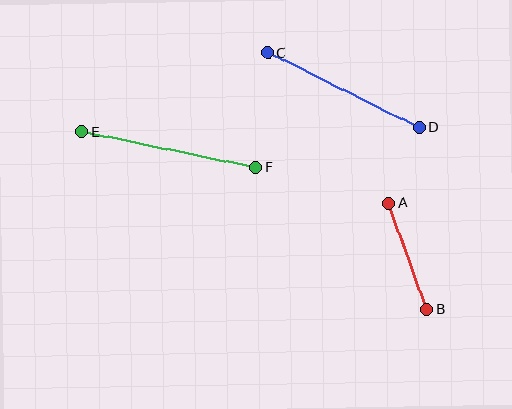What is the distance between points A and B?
The distance is approximately 113 pixels.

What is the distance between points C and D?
The distance is approximately 169 pixels.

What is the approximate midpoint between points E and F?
The midpoint is at approximately (169, 150) pixels.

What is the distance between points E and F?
The distance is approximately 178 pixels.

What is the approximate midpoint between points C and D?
The midpoint is at approximately (343, 90) pixels.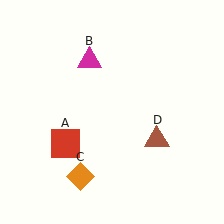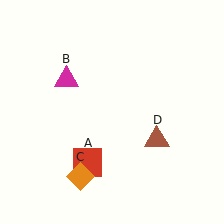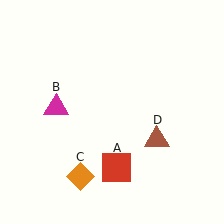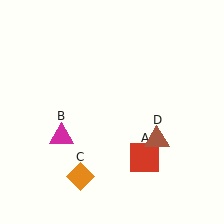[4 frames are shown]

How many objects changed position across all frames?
2 objects changed position: red square (object A), magenta triangle (object B).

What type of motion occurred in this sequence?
The red square (object A), magenta triangle (object B) rotated counterclockwise around the center of the scene.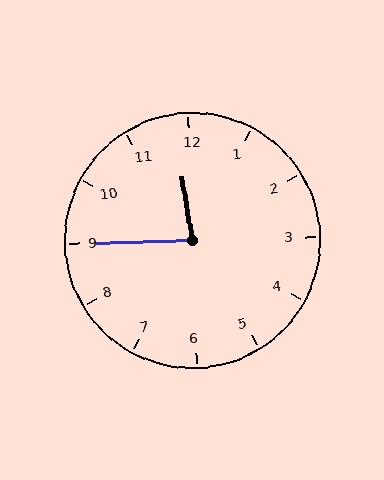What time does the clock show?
11:45.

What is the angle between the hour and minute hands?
Approximately 82 degrees.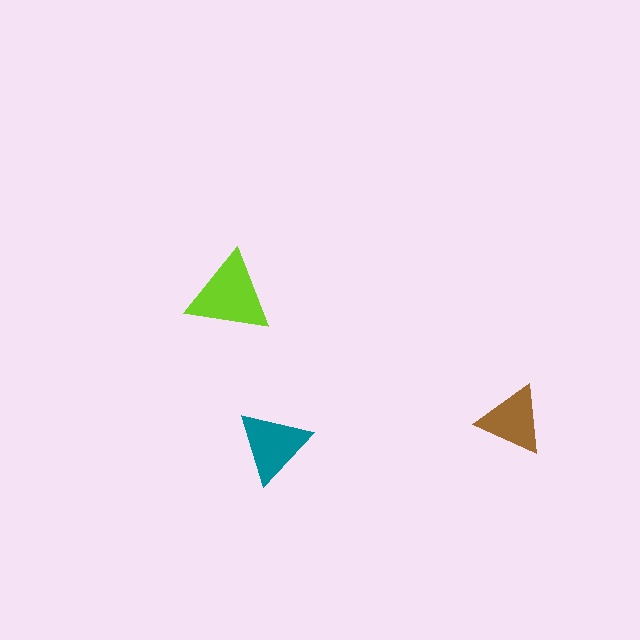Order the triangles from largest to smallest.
the lime one, the teal one, the brown one.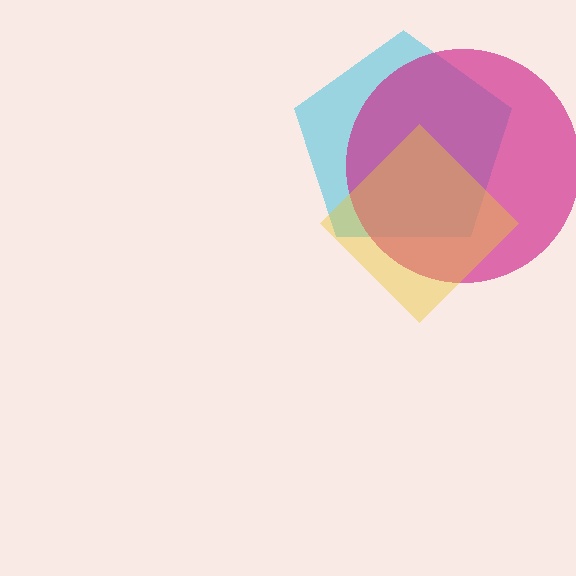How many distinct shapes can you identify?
There are 3 distinct shapes: a cyan pentagon, a magenta circle, a yellow diamond.